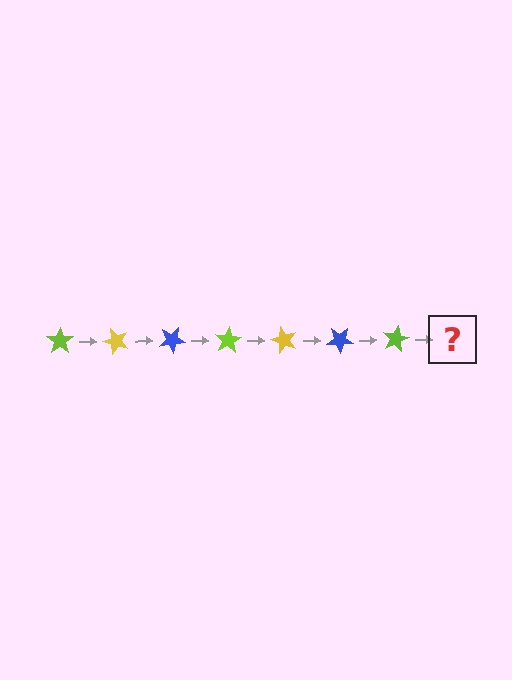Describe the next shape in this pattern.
It should be a yellow star, rotated 350 degrees from the start.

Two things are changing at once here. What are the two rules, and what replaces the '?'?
The two rules are that it rotates 50 degrees each step and the color cycles through lime, yellow, and blue. The '?' should be a yellow star, rotated 350 degrees from the start.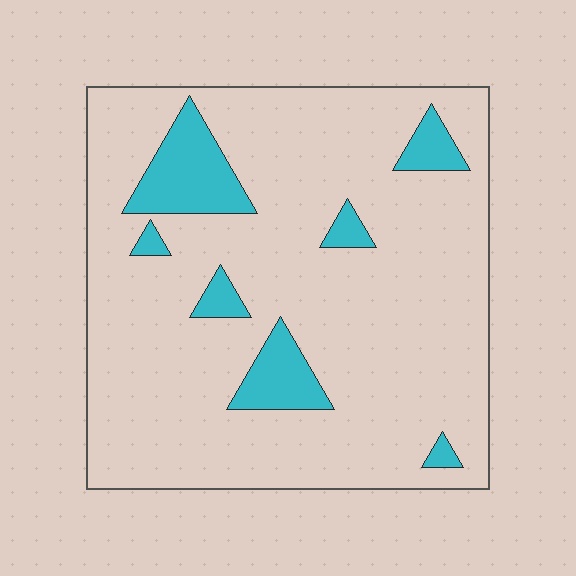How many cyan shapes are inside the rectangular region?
7.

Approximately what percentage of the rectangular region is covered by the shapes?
Approximately 15%.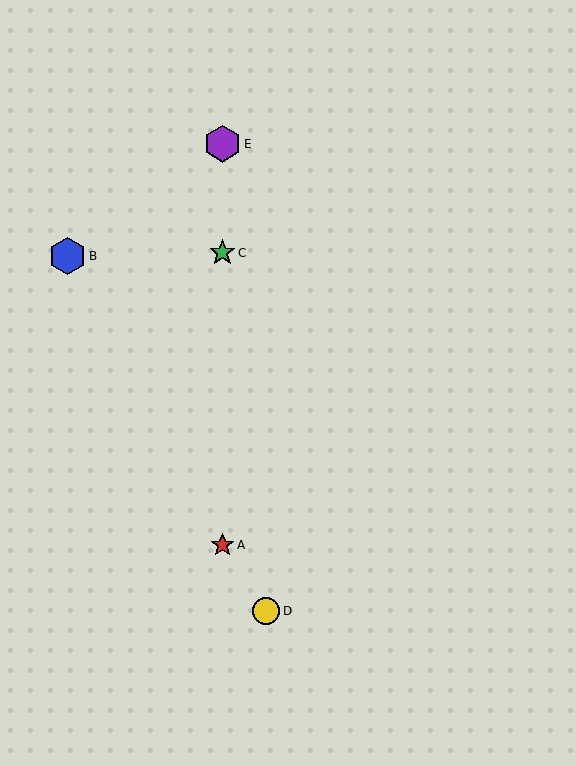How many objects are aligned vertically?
3 objects (A, C, E) are aligned vertically.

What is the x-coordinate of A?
Object A is at x≈222.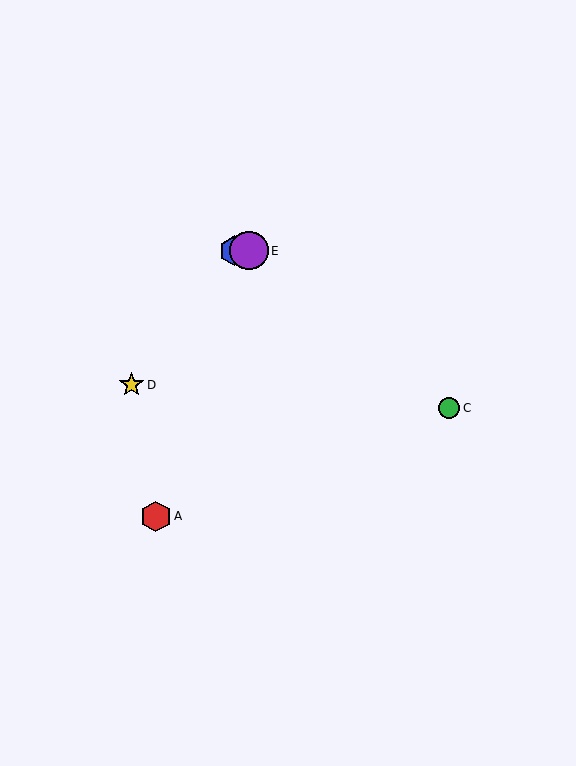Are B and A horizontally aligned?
No, B is at y≈251 and A is at y≈516.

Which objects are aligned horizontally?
Objects B, E are aligned horizontally.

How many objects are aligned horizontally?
2 objects (B, E) are aligned horizontally.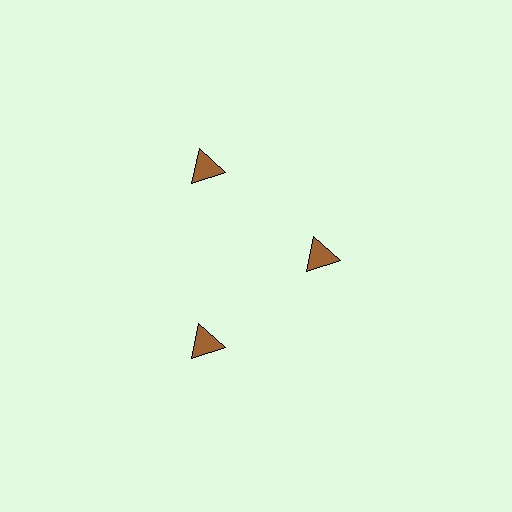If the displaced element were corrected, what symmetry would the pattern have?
It would have 3-fold rotational symmetry — the pattern would map onto itself every 120 degrees.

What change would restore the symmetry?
The symmetry would be restored by moving it outward, back onto the ring so that all 3 triangles sit at equal angles and equal distance from the center.